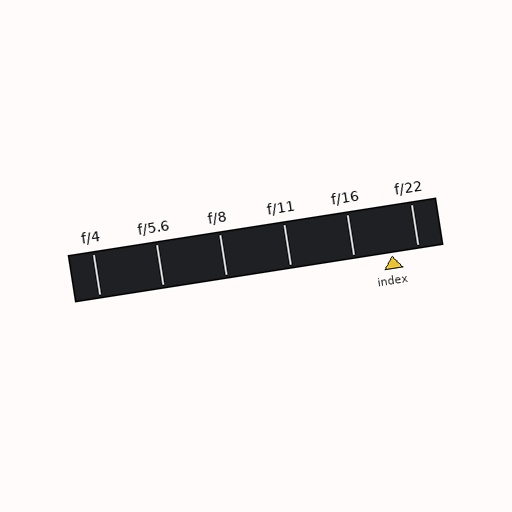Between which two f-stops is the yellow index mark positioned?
The index mark is between f/16 and f/22.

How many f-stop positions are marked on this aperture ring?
There are 6 f-stop positions marked.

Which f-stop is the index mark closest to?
The index mark is closest to f/22.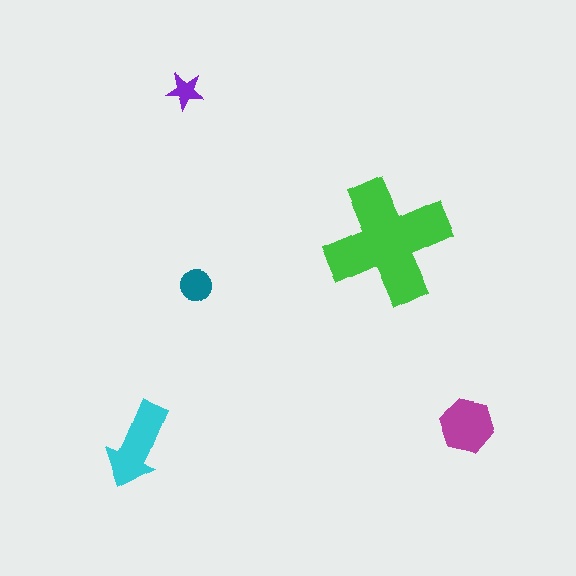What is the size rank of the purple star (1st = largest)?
5th.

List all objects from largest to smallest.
The green cross, the cyan arrow, the magenta hexagon, the teal circle, the purple star.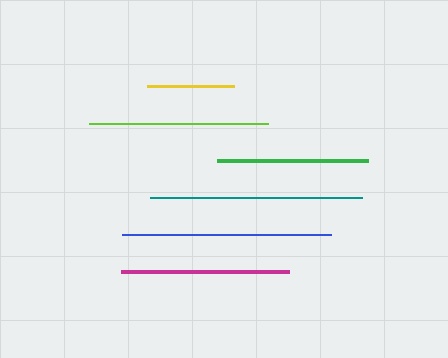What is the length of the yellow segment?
The yellow segment is approximately 87 pixels long.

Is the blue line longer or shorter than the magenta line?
The blue line is longer than the magenta line.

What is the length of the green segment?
The green segment is approximately 151 pixels long.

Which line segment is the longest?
The teal line is the longest at approximately 212 pixels.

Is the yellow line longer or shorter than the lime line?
The lime line is longer than the yellow line.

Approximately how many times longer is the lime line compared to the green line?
The lime line is approximately 1.2 times the length of the green line.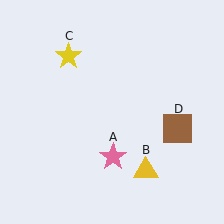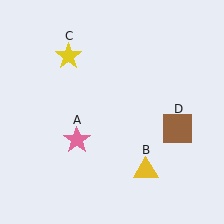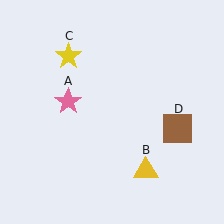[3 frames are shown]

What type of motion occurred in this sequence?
The pink star (object A) rotated clockwise around the center of the scene.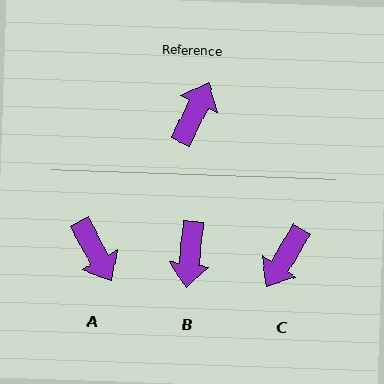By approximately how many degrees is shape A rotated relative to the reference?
Approximately 126 degrees clockwise.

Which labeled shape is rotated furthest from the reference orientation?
C, about 174 degrees away.